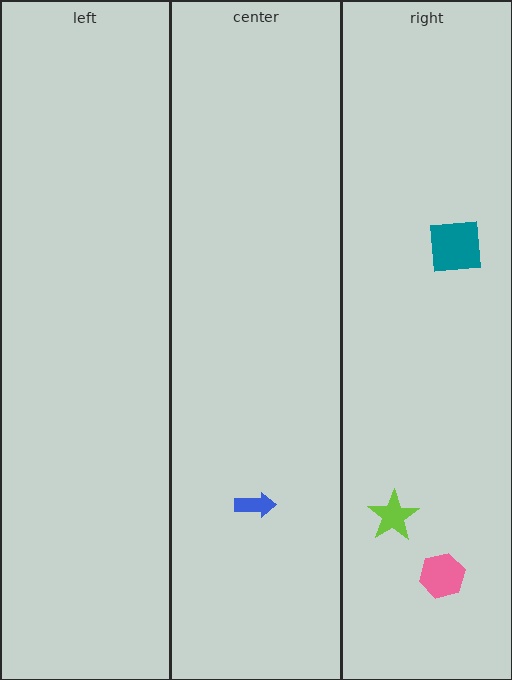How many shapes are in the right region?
3.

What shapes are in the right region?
The lime star, the pink hexagon, the teal square.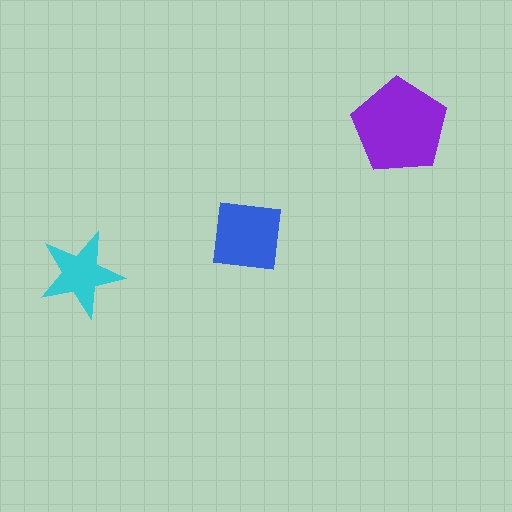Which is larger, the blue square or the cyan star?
The blue square.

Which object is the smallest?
The cyan star.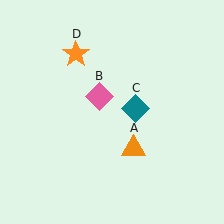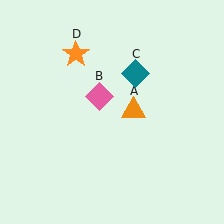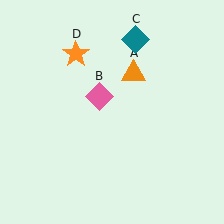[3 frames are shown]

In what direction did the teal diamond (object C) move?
The teal diamond (object C) moved up.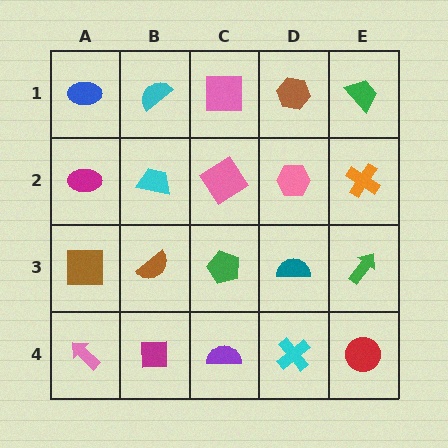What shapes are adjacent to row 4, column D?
A teal semicircle (row 3, column D), a purple semicircle (row 4, column C), a red circle (row 4, column E).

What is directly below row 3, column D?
A cyan cross.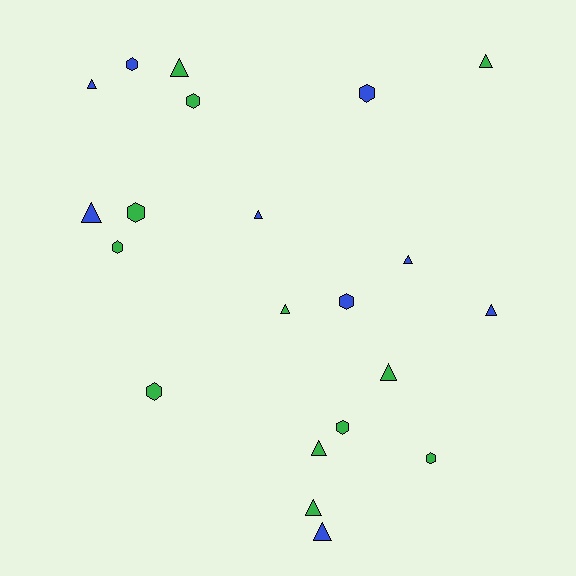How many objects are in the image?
There are 21 objects.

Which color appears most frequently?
Green, with 12 objects.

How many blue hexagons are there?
There are 3 blue hexagons.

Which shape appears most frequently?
Triangle, with 12 objects.